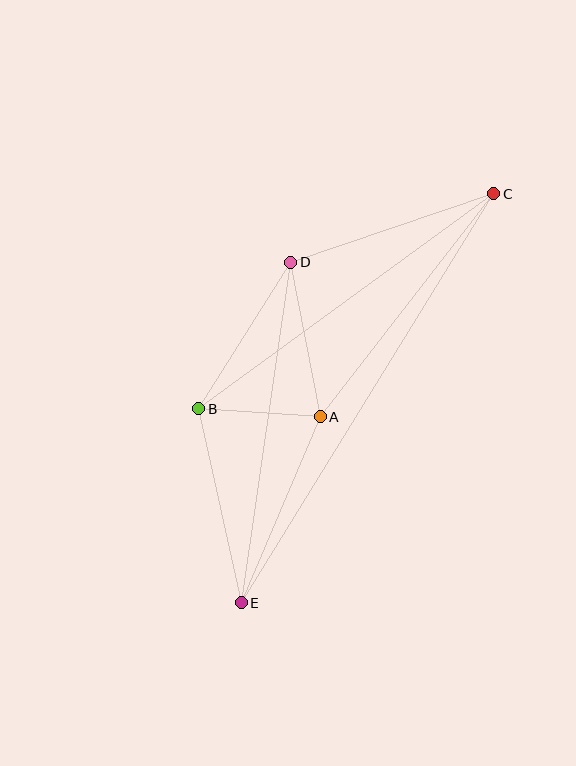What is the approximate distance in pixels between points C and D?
The distance between C and D is approximately 214 pixels.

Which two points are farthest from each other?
Points C and E are farthest from each other.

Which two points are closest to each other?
Points A and B are closest to each other.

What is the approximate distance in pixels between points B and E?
The distance between B and E is approximately 199 pixels.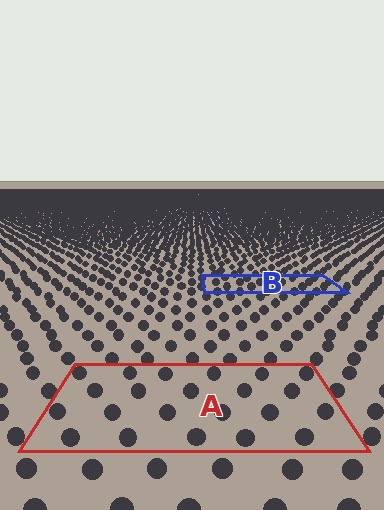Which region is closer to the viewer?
Region A is closer. The texture elements there are larger and more spread out.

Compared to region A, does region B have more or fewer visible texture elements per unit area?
Region B has more texture elements per unit area — they are packed more densely because it is farther away.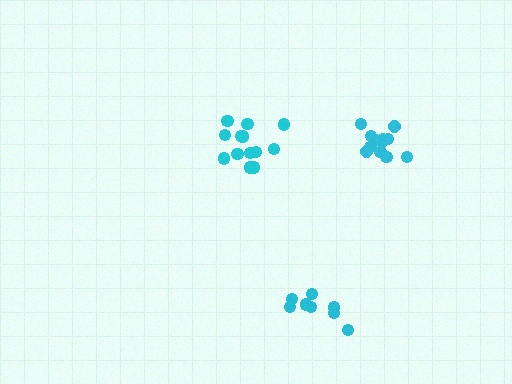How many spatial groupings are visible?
There are 3 spatial groupings.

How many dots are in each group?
Group 1: 14 dots, Group 2: 8 dots, Group 3: 12 dots (34 total).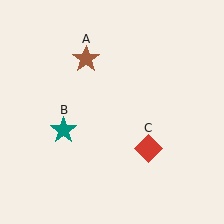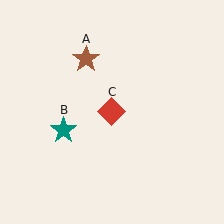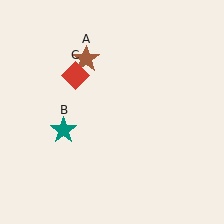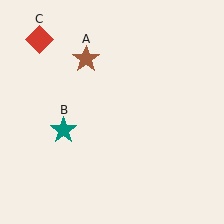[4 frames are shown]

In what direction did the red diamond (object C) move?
The red diamond (object C) moved up and to the left.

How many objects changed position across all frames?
1 object changed position: red diamond (object C).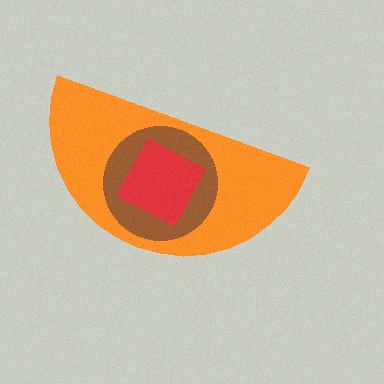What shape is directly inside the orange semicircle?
The brown circle.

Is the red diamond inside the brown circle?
Yes.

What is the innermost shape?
The red diamond.